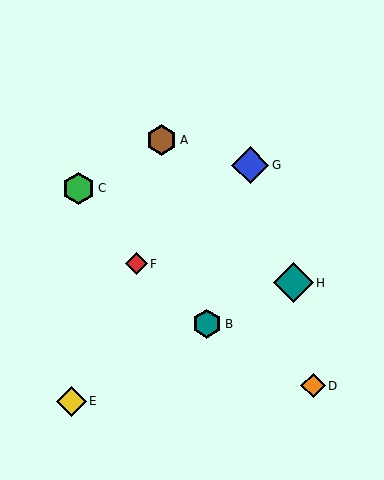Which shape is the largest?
The teal diamond (labeled H) is the largest.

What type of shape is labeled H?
Shape H is a teal diamond.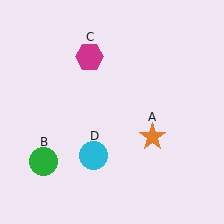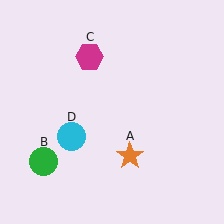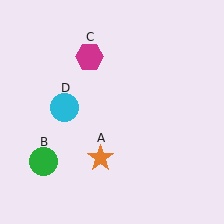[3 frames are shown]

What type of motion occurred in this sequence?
The orange star (object A), cyan circle (object D) rotated clockwise around the center of the scene.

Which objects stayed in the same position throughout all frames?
Green circle (object B) and magenta hexagon (object C) remained stationary.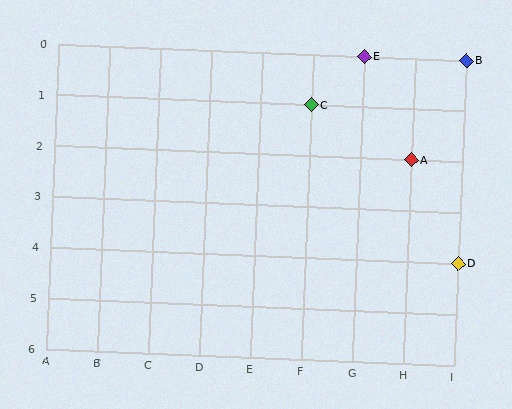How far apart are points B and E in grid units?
Points B and E are 2 columns apart.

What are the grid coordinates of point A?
Point A is at grid coordinates (H, 2).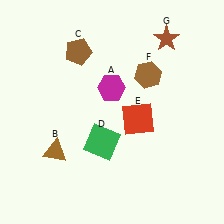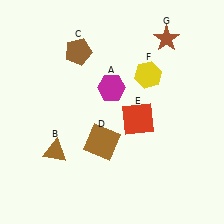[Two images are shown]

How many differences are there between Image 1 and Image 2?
There are 2 differences between the two images.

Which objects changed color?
D changed from green to brown. F changed from brown to yellow.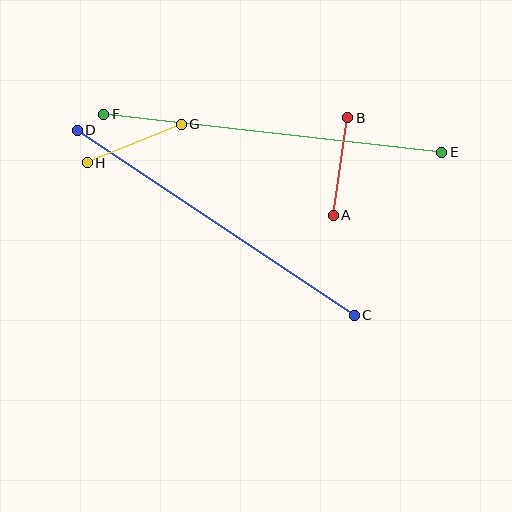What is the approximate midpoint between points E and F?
The midpoint is at approximately (273, 133) pixels.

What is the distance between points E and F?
The distance is approximately 340 pixels.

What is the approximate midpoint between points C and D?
The midpoint is at approximately (216, 223) pixels.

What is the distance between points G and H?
The distance is approximately 102 pixels.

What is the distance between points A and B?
The distance is approximately 99 pixels.